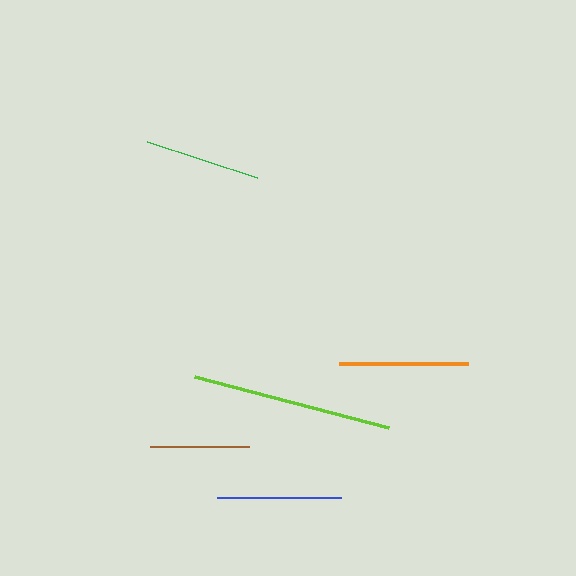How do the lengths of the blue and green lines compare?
The blue and green lines are approximately the same length.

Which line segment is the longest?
The lime line is the longest at approximately 200 pixels.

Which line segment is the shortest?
The brown line is the shortest at approximately 99 pixels.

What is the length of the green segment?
The green segment is approximately 116 pixels long.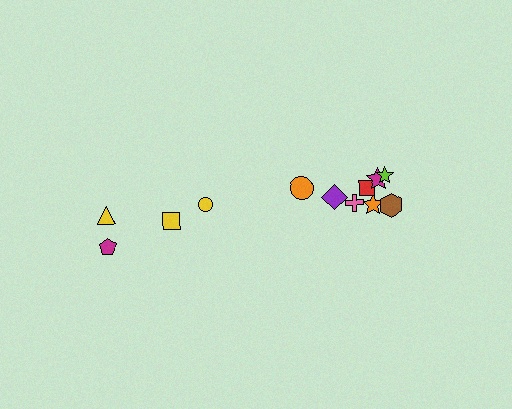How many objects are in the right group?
There are 8 objects.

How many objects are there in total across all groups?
There are 12 objects.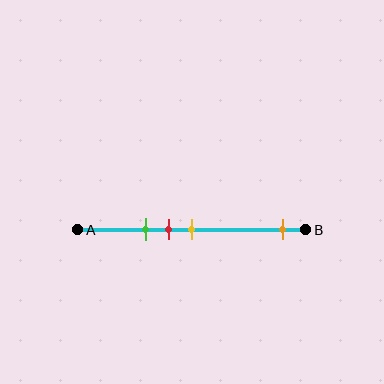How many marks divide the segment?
There are 4 marks dividing the segment.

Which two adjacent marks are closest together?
The red and yellow marks are the closest adjacent pair.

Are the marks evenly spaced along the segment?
No, the marks are not evenly spaced.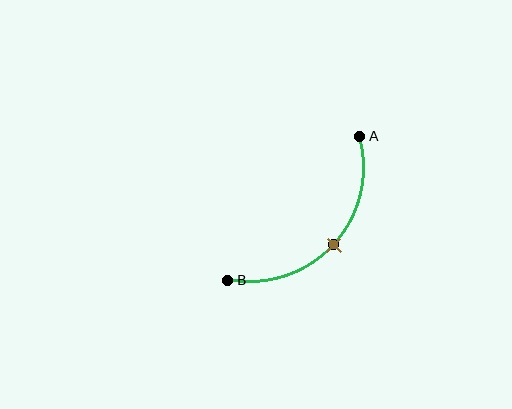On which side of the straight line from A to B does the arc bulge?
The arc bulges below and to the right of the straight line connecting A and B.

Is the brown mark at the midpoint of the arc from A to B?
Yes. The brown mark lies on the arc at equal arc-length from both A and B — it is the arc midpoint.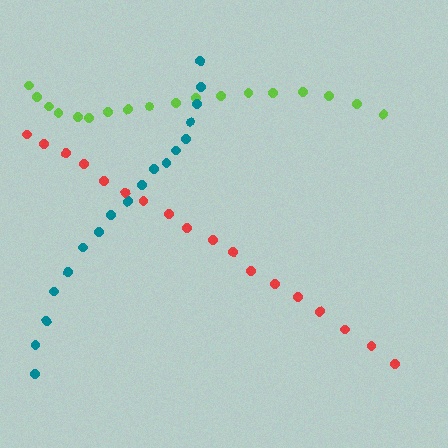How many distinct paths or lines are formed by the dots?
There are 3 distinct paths.